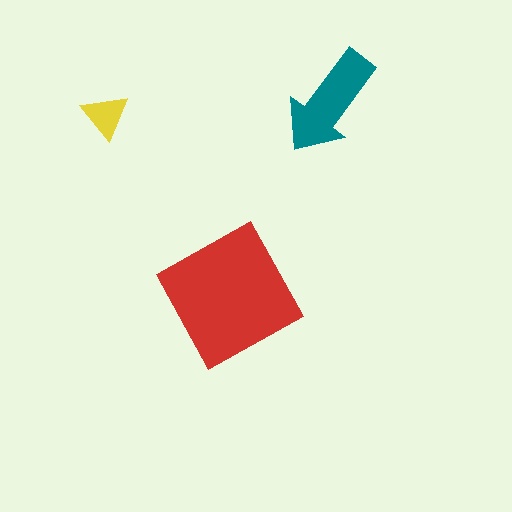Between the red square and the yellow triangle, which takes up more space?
The red square.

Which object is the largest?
The red square.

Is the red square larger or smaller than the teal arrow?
Larger.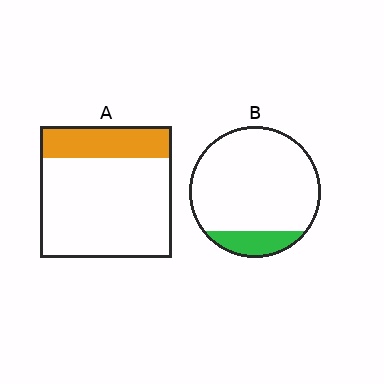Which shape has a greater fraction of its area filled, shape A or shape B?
Shape A.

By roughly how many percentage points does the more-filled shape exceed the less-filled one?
By roughly 10 percentage points (A over B).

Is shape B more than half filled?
No.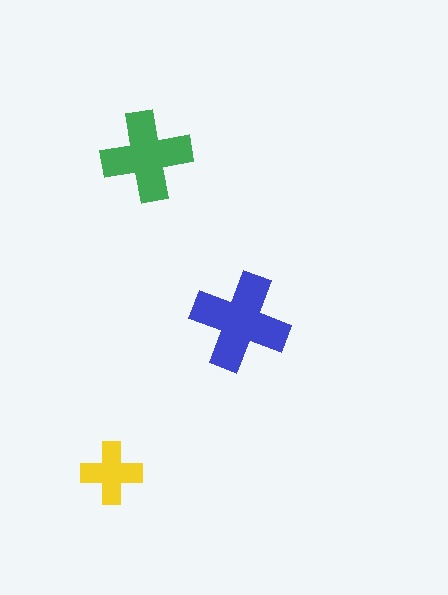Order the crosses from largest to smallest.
the blue one, the green one, the yellow one.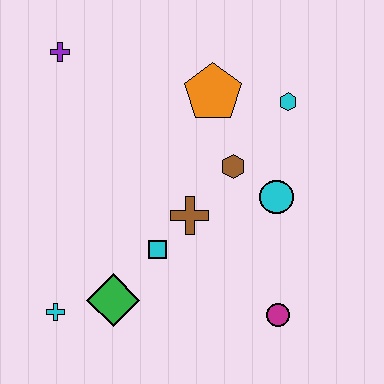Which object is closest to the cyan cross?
The green diamond is closest to the cyan cross.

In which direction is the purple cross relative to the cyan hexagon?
The purple cross is to the left of the cyan hexagon.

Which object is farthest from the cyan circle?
The purple cross is farthest from the cyan circle.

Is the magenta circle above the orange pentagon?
No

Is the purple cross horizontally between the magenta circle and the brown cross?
No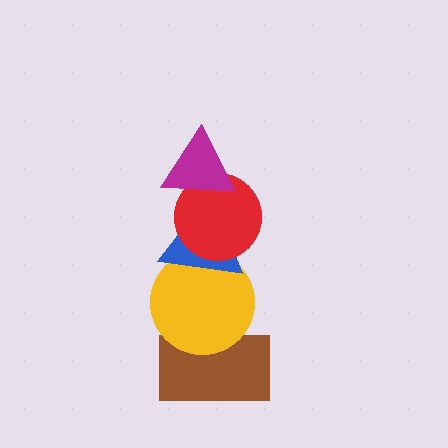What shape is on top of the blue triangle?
The red circle is on top of the blue triangle.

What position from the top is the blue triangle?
The blue triangle is 3rd from the top.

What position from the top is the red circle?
The red circle is 2nd from the top.